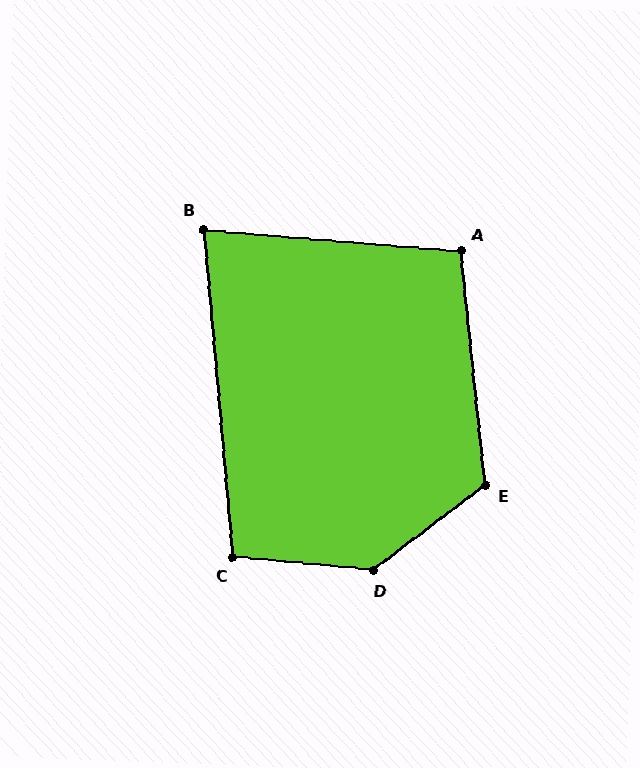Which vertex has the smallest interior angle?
B, at approximately 80 degrees.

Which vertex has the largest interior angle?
D, at approximately 137 degrees.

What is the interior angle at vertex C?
Approximately 101 degrees (obtuse).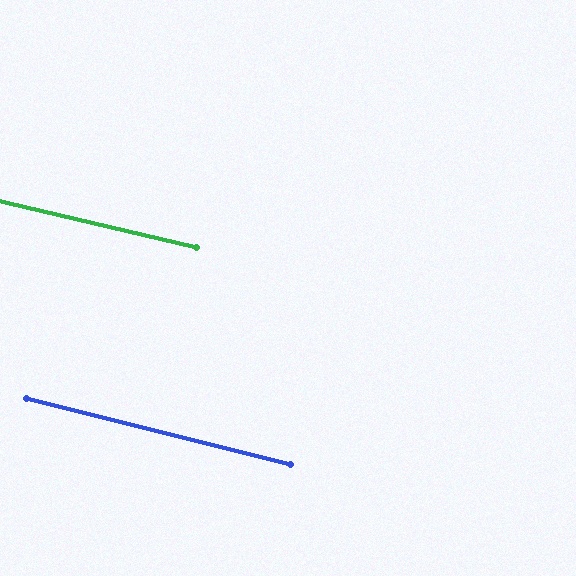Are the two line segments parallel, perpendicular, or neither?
Parallel — their directions differ by only 0.6°.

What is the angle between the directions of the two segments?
Approximately 1 degree.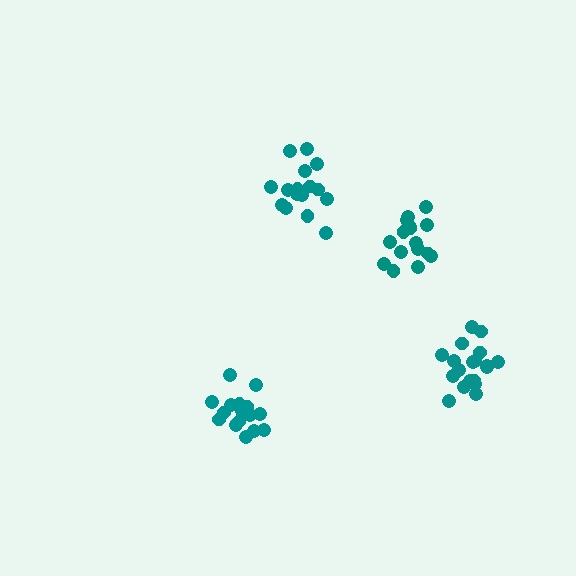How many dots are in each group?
Group 1: 17 dots, Group 2: 17 dots, Group 3: 16 dots, Group 4: 19 dots (69 total).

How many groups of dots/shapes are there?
There are 4 groups.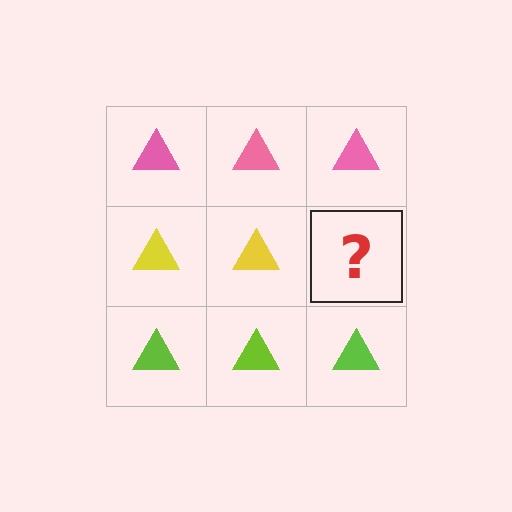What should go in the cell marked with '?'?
The missing cell should contain a yellow triangle.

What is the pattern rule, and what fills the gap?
The rule is that each row has a consistent color. The gap should be filled with a yellow triangle.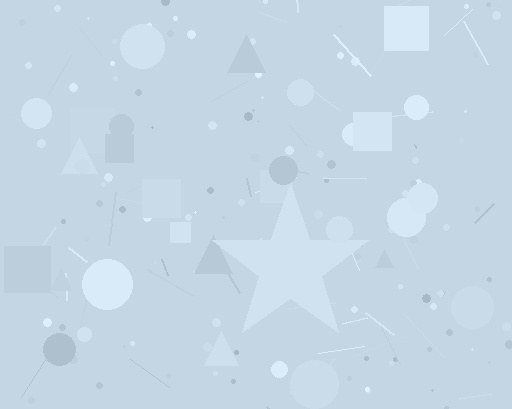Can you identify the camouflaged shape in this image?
The camouflaged shape is a star.